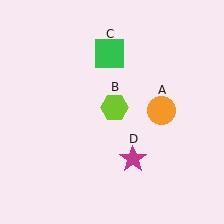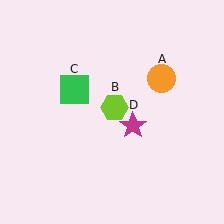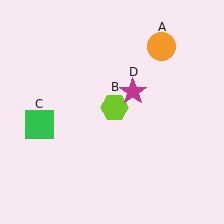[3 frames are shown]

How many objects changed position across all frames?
3 objects changed position: orange circle (object A), green square (object C), magenta star (object D).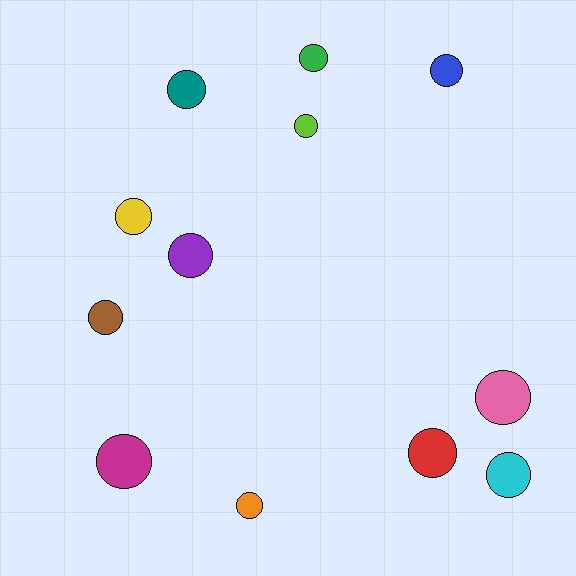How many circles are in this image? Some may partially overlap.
There are 12 circles.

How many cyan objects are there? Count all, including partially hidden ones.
There is 1 cyan object.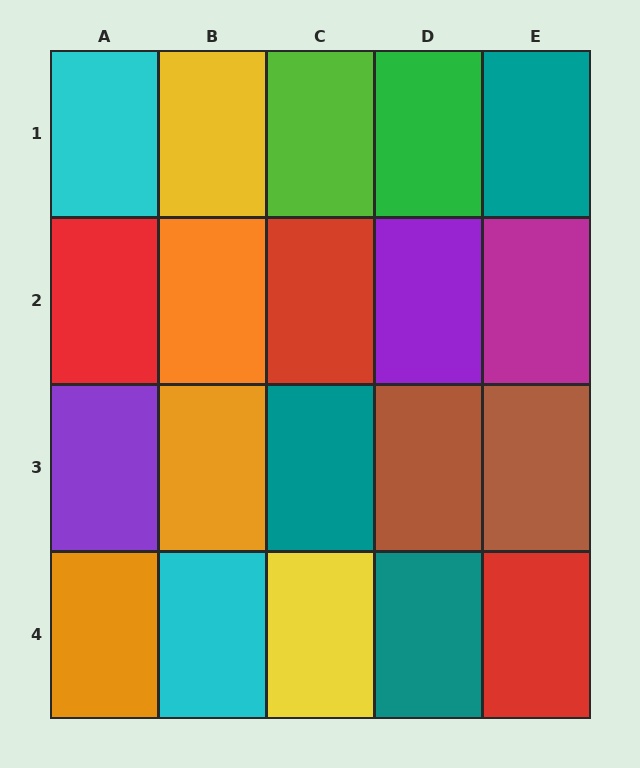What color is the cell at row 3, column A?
Purple.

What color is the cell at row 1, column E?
Teal.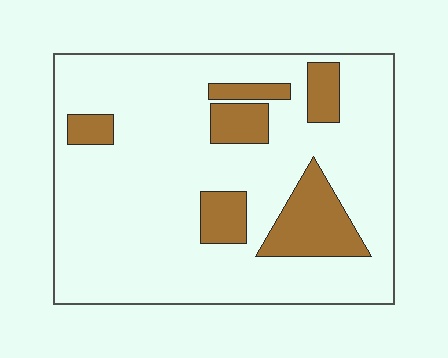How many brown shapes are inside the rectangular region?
6.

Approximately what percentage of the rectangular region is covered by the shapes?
Approximately 20%.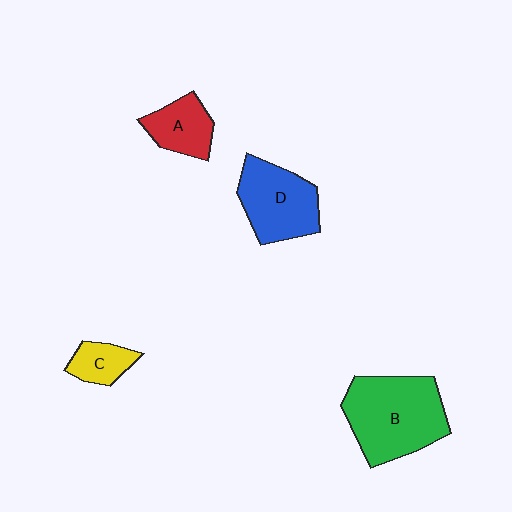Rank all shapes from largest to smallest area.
From largest to smallest: B (green), D (blue), A (red), C (yellow).